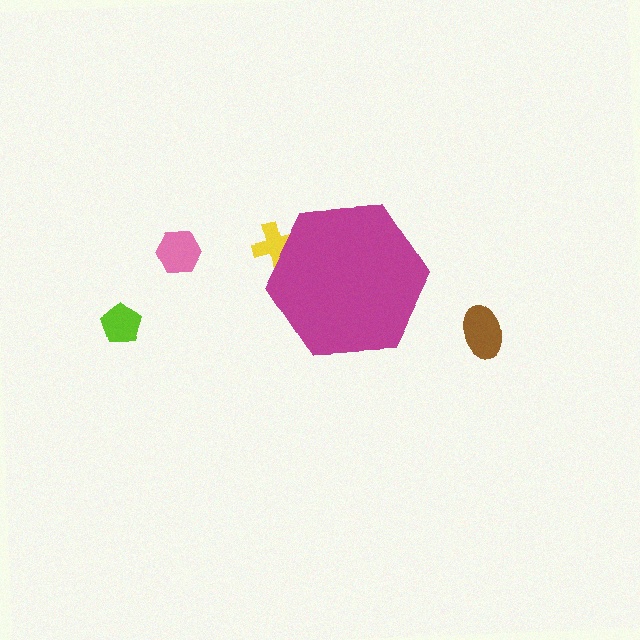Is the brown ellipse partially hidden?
No, the brown ellipse is fully visible.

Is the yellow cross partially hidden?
Yes, the yellow cross is partially hidden behind the magenta hexagon.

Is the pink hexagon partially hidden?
No, the pink hexagon is fully visible.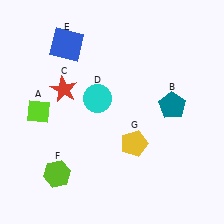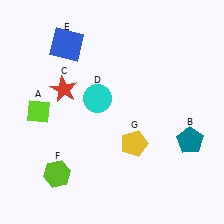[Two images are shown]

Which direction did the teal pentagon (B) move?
The teal pentagon (B) moved down.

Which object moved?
The teal pentagon (B) moved down.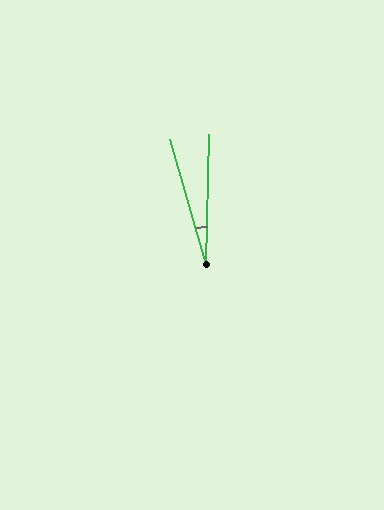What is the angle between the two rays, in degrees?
Approximately 17 degrees.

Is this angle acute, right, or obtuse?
It is acute.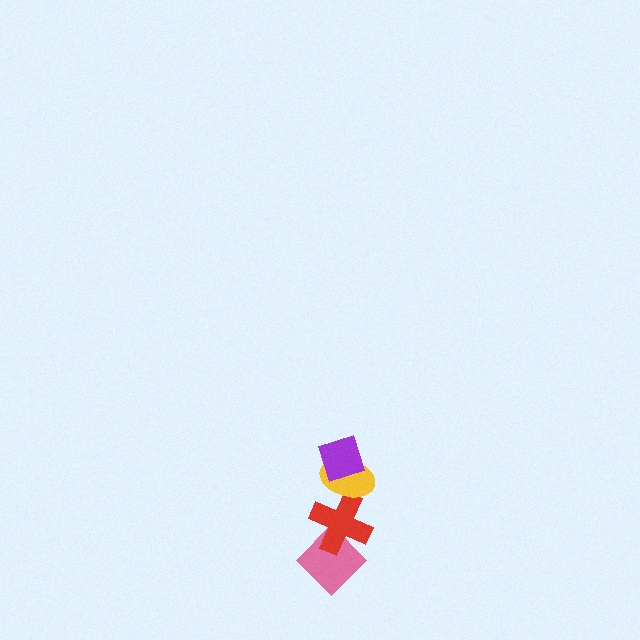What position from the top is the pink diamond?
The pink diamond is 4th from the top.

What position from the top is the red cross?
The red cross is 3rd from the top.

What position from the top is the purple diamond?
The purple diamond is 1st from the top.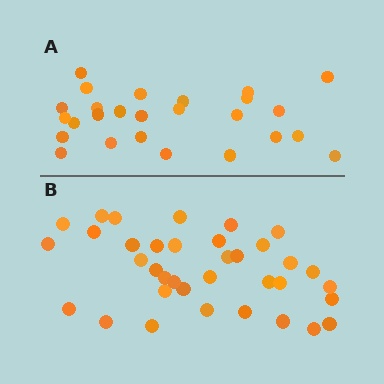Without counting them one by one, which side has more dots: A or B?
Region B (the bottom region) has more dots.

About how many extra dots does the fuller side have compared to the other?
Region B has roughly 10 or so more dots than region A.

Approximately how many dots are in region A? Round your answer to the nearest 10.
About 30 dots. (The exact count is 26, which rounds to 30.)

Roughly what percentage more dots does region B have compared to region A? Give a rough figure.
About 40% more.